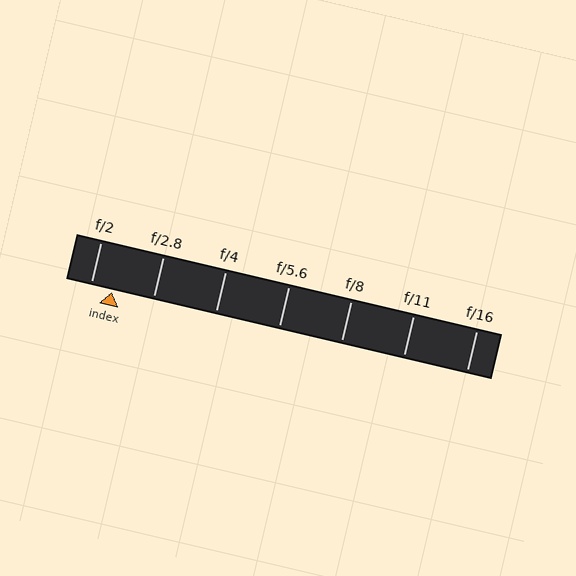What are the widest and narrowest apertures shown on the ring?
The widest aperture shown is f/2 and the narrowest is f/16.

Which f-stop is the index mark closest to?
The index mark is closest to f/2.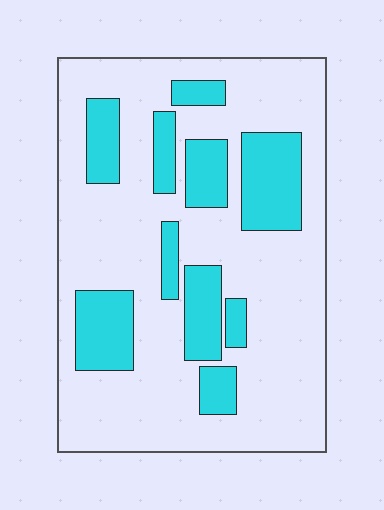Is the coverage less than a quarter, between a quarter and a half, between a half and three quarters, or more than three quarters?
Between a quarter and a half.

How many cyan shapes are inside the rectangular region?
10.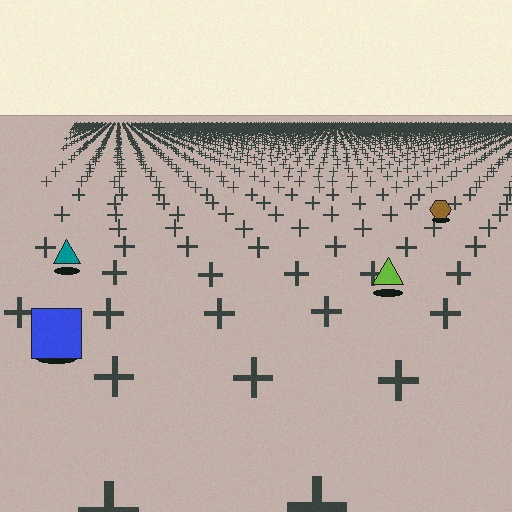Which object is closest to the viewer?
The blue square is closest. The texture marks near it are larger and more spread out.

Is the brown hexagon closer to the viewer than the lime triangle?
No. The lime triangle is closer — you can tell from the texture gradient: the ground texture is coarser near it.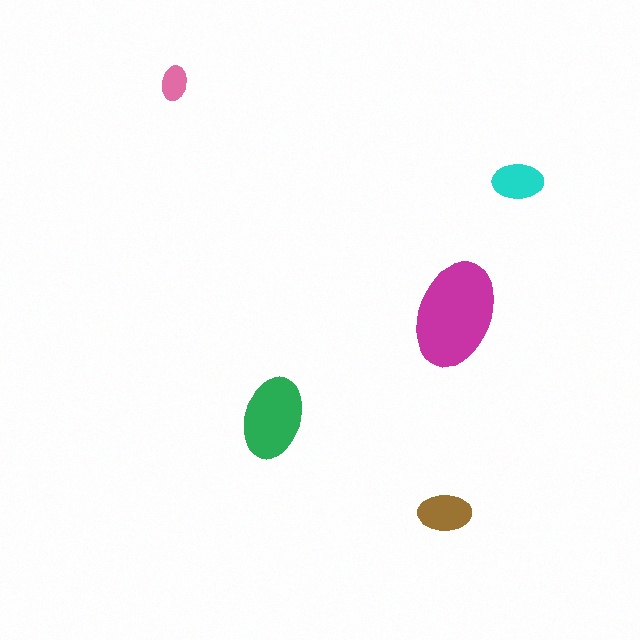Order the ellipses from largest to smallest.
the magenta one, the green one, the brown one, the cyan one, the pink one.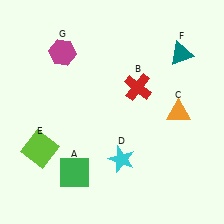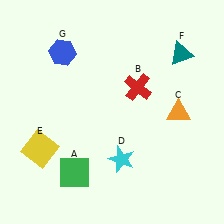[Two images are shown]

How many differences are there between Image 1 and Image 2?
There are 2 differences between the two images.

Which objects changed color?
E changed from lime to yellow. G changed from magenta to blue.